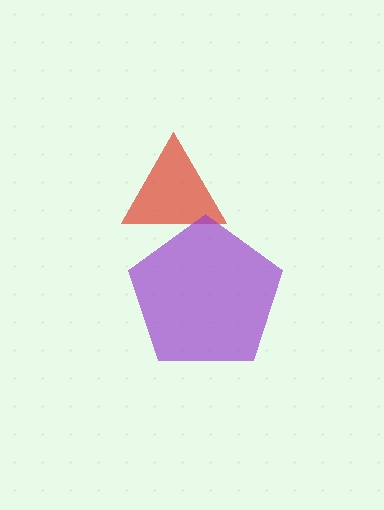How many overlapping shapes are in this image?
There are 2 overlapping shapes in the image.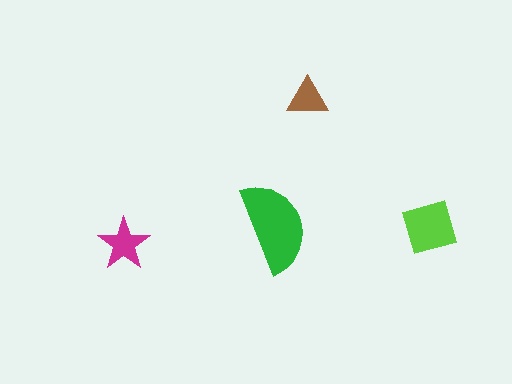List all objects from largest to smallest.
The green semicircle, the lime diamond, the magenta star, the brown triangle.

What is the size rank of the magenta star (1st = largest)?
3rd.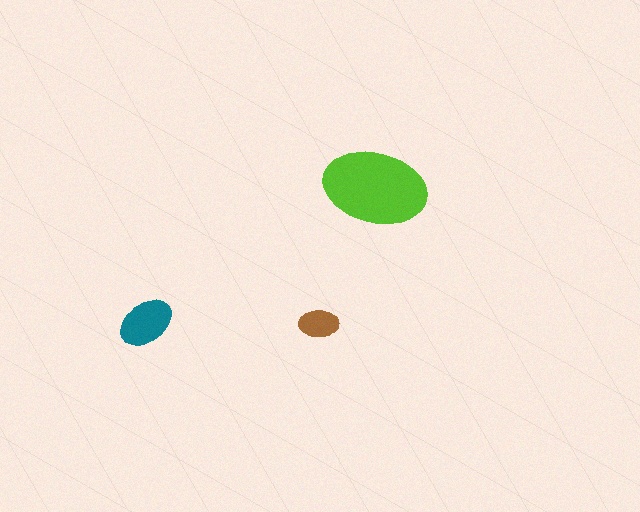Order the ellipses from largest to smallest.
the lime one, the teal one, the brown one.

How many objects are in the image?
There are 3 objects in the image.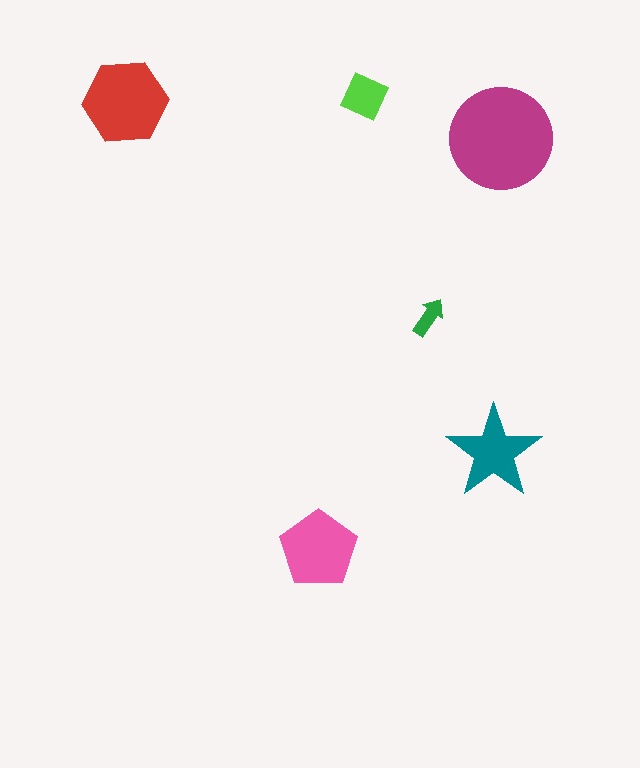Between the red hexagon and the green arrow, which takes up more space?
The red hexagon.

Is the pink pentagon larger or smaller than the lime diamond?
Larger.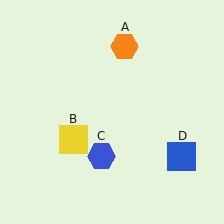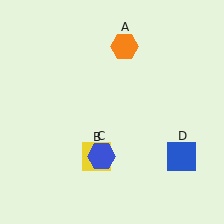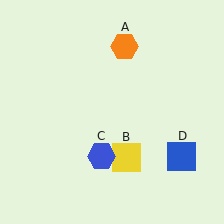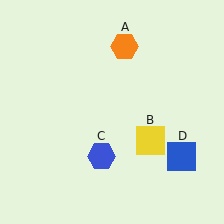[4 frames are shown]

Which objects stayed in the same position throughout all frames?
Orange hexagon (object A) and blue hexagon (object C) and blue square (object D) remained stationary.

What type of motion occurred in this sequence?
The yellow square (object B) rotated counterclockwise around the center of the scene.